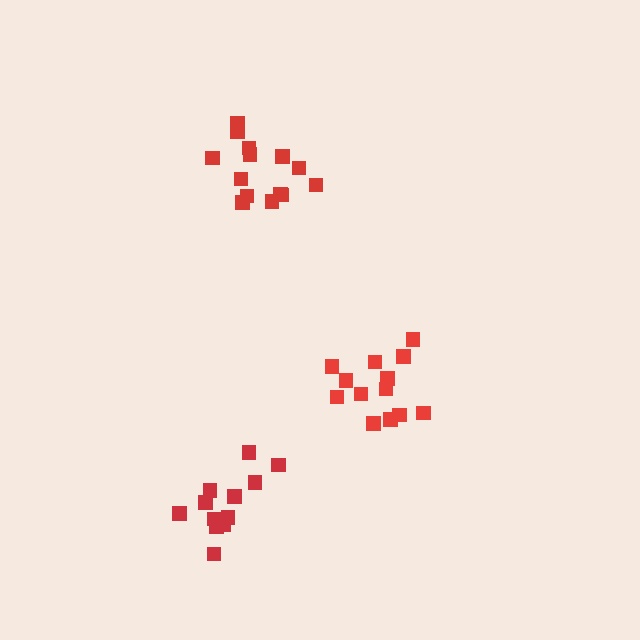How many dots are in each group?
Group 1: 13 dots, Group 2: 12 dots, Group 3: 14 dots (39 total).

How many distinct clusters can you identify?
There are 3 distinct clusters.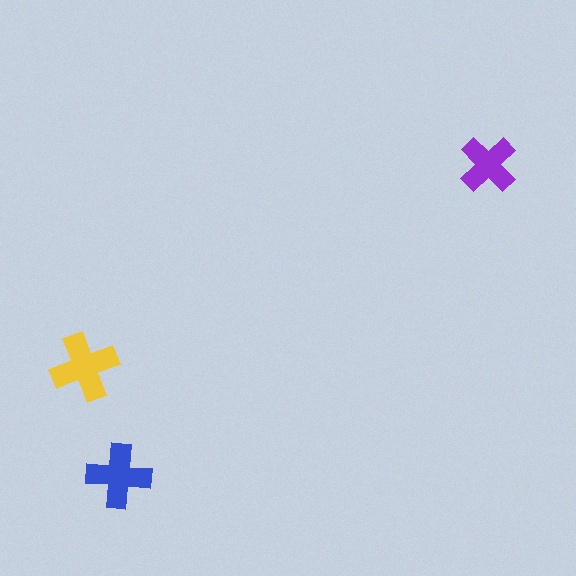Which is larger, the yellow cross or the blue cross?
The yellow one.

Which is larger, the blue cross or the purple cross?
The blue one.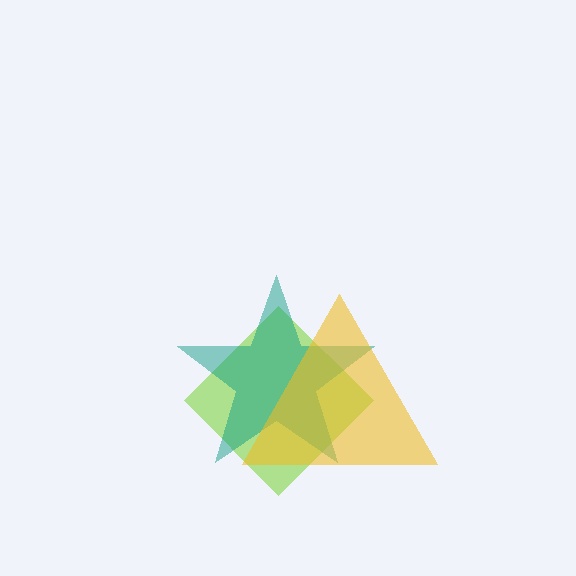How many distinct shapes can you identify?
There are 3 distinct shapes: a lime diamond, a teal star, a yellow triangle.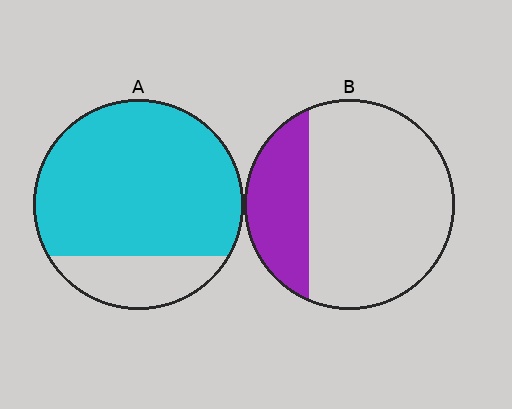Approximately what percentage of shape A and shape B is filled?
A is approximately 80% and B is approximately 25%.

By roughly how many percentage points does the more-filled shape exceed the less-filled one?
By roughly 55 percentage points (A over B).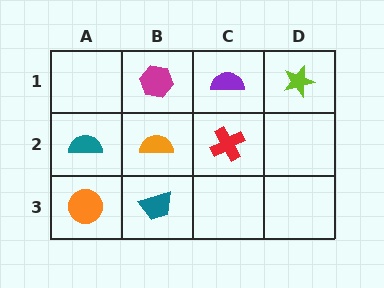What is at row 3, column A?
An orange circle.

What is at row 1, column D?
A lime star.